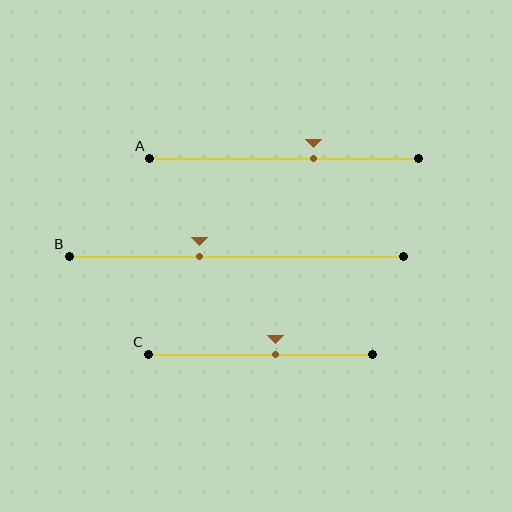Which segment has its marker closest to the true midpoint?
Segment C has its marker closest to the true midpoint.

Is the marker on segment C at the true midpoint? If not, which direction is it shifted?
No, the marker on segment C is shifted to the right by about 7% of the segment length.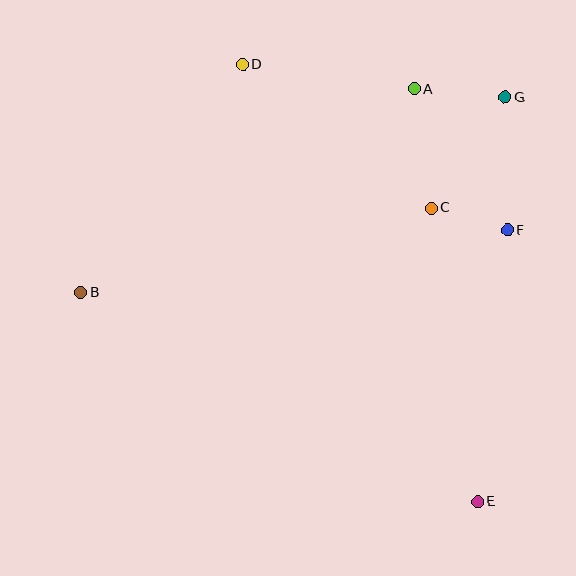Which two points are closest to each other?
Points C and F are closest to each other.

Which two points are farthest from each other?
Points D and E are farthest from each other.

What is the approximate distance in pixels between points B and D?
The distance between B and D is approximately 280 pixels.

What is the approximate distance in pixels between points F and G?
The distance between F and G is approximately 133 pixels.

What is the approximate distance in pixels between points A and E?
The distance between A and E is approximately 418 pixels.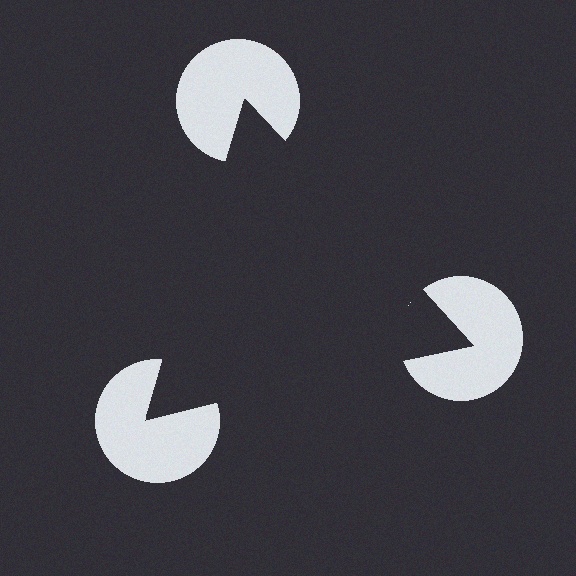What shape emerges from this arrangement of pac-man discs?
An illusory triangle — its edges are inferred from the aligned wedge cuts in the pac-man discs, not physically drawn.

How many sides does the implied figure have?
3 sides.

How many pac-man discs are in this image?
There are 3 — one at each vertex of the illusory triangle.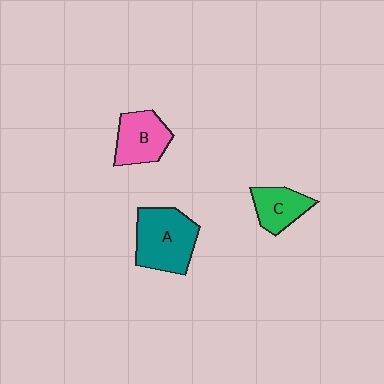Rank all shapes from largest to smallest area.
From largest to smallest: A (teal), B (pink), C (green).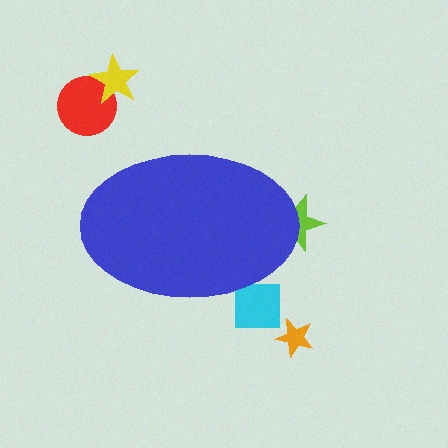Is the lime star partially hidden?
Yes, the lime star is partially hidden behind the blue ellipse.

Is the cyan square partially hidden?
Yes, the cyan square is partially hidden behind the blue ellipse.